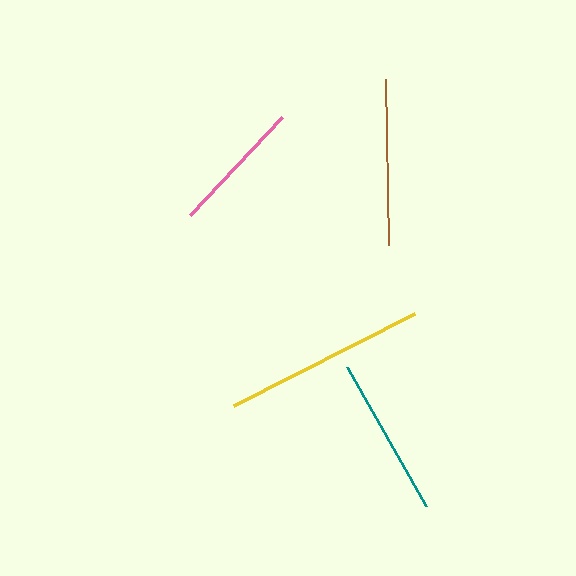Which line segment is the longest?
The yellow line is the longest at approximately 204 pixels.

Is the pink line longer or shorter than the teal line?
The teal line is longer than the pink line.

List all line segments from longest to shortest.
From longest to shortest: yellow, brown, teal, pink.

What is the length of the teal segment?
The teal segment is approximately 160 pixels long.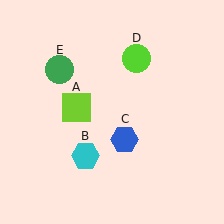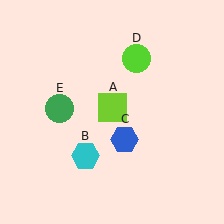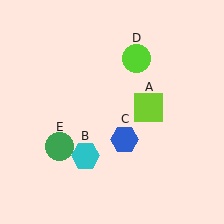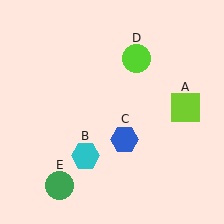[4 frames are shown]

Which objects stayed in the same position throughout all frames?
Cyan hexagon (object B) and blue hexagon (object C) and lime circle (object D) remained stationary.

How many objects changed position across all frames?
2 objects changed position: lime square (object A), green circle (object E).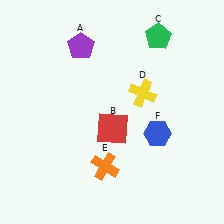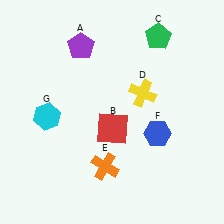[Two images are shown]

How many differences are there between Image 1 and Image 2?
There is 1 difference between the two images.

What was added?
A cyan hexagon (G) was added in Image 2.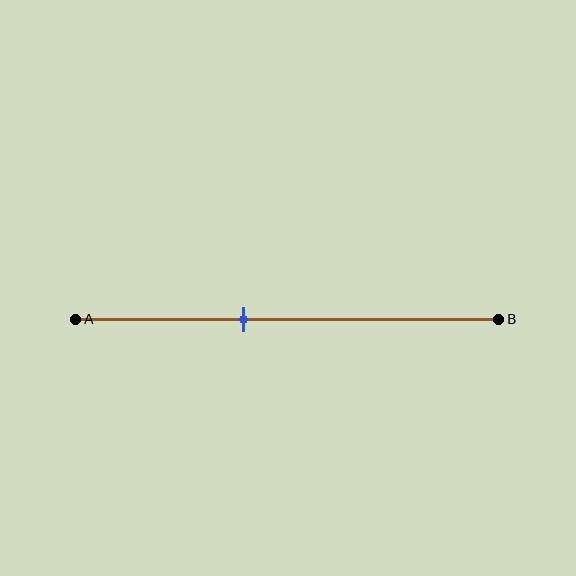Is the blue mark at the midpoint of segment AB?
No, the mark is at about 40% from A, not at the 50% midpoint.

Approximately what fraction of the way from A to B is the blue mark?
The blue mark is approximately 40% of the way from A to B.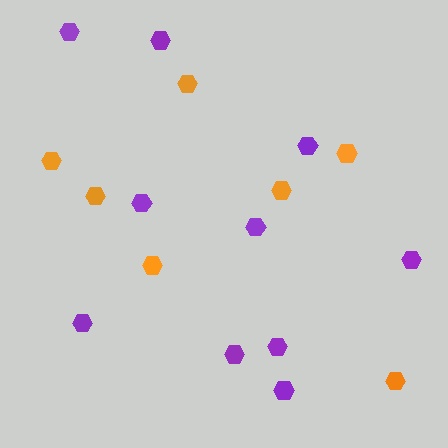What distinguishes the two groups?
There are 2 groups: one group of purple hexagons (10) and one group of orange hexagons (7).